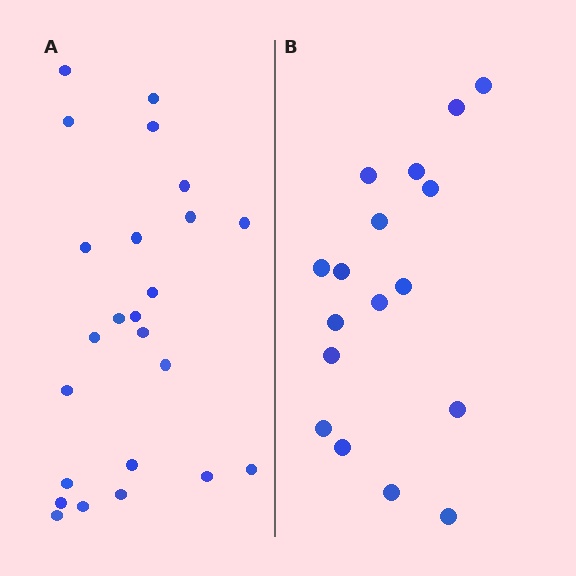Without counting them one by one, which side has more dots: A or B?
Region A (the left region) has more dots.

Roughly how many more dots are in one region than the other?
Region A has roughly 8 or so more dots than region B.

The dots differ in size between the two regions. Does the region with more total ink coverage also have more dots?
No. Region B has more total ink coverage because its dots are larger, but region A actually contains more individual dots. Total area can be misleading — the number of items is what matters here.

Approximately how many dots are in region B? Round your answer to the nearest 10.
About 20 dots. (The exact count is 17, which rounds to 20.)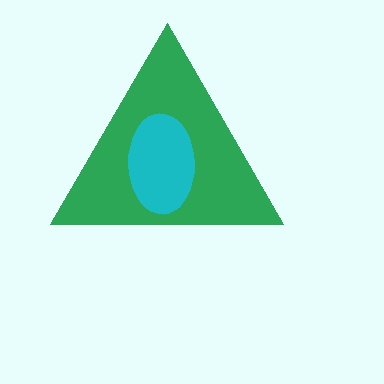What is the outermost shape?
The green triangle.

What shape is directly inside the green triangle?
The cyan ellipse.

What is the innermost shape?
The cyan ellipse.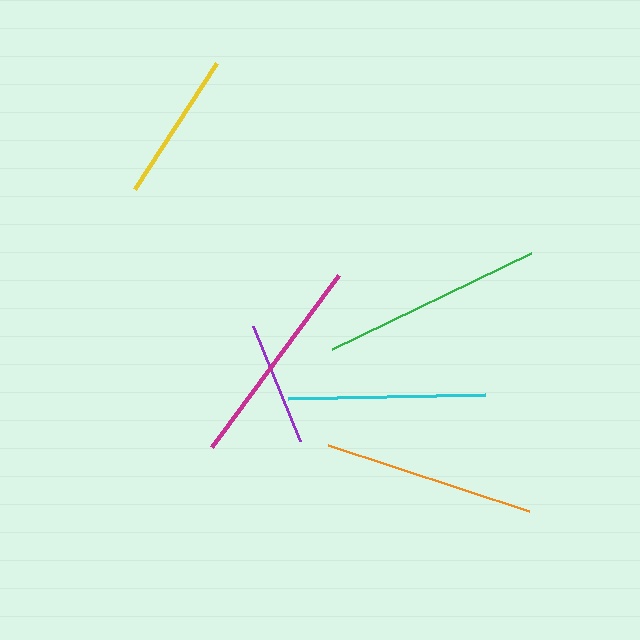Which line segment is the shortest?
The purple line is the shortest at approximately 124 pixels.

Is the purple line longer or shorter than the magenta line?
The magenta line is longer than the purple line.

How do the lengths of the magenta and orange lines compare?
The magenta and orange lines are approximately the same length.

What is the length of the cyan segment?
The cyan segment is approximately 197 pixels long.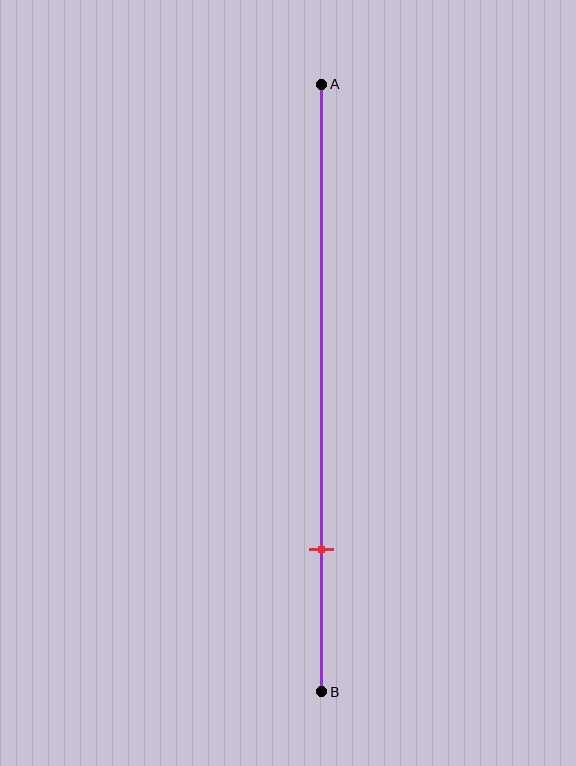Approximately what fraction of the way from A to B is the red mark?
The red mark is approximately 75% of the way from A to B.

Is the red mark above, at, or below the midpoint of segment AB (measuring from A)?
The red mark is below the midpoint of segment AB.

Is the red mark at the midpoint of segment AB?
No, the mark is at about 75% from A, not at the 50% midpoint.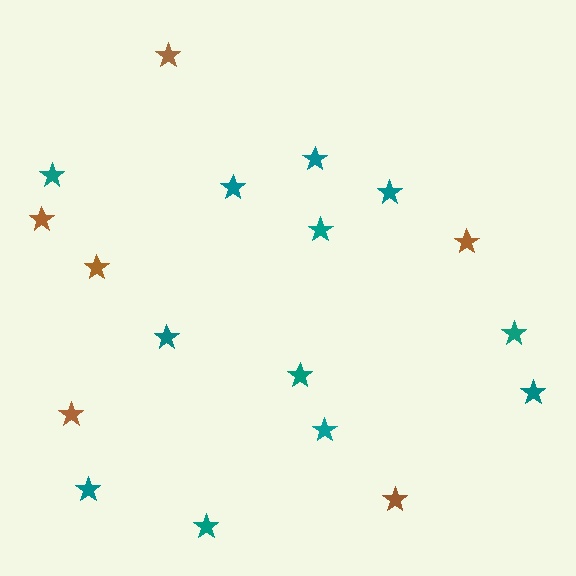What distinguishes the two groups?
There are 2 groups: one group of brown stars (6) and one group of teal stars (12).